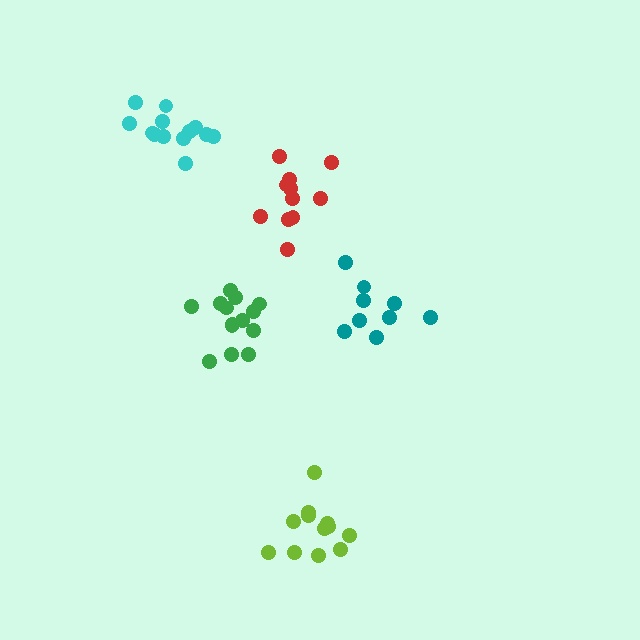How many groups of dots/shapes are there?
There are 5 groups.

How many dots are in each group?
Group 1: 11 dots, Group 2: 14 dots, Group 3: 13 dots, Group 4: 12 dots, Group 5: 9 dots (59 total).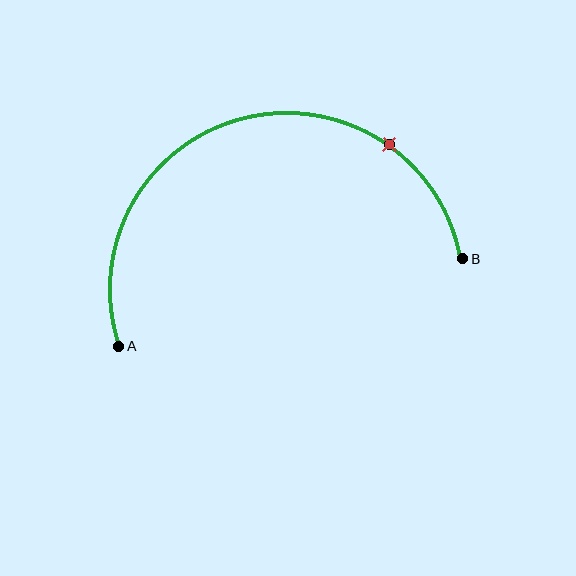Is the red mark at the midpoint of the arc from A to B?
No. The red mark lies on the arc but is closer to endpoint B. The arc midpoint would be at the point on the curve equidistant along the arc from both A and B.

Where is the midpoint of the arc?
The arc midpoint is the point on the curve farthest from the straight line joining A and B. It sits above that line.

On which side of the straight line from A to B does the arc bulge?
The arc bulges above the straight line connecting A and B.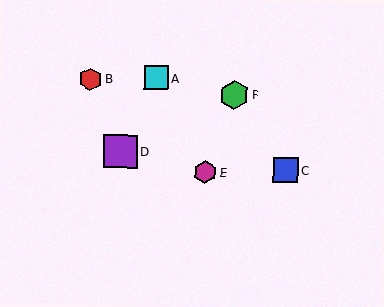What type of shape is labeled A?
Shape A is a cyan square.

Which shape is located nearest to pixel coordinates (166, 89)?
The cyan square (labeled A) at (156, 78) is nearest to that location.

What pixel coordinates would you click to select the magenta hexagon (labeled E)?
Click at (205, 172) to select the magenta hexagon E.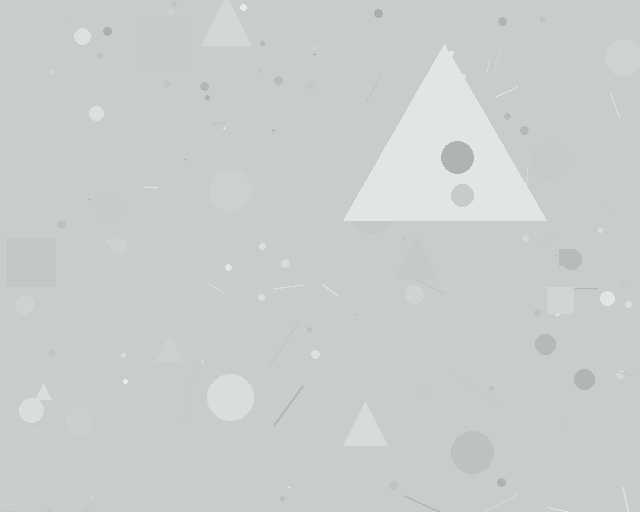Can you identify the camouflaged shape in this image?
The camouflaged shape is a triangle.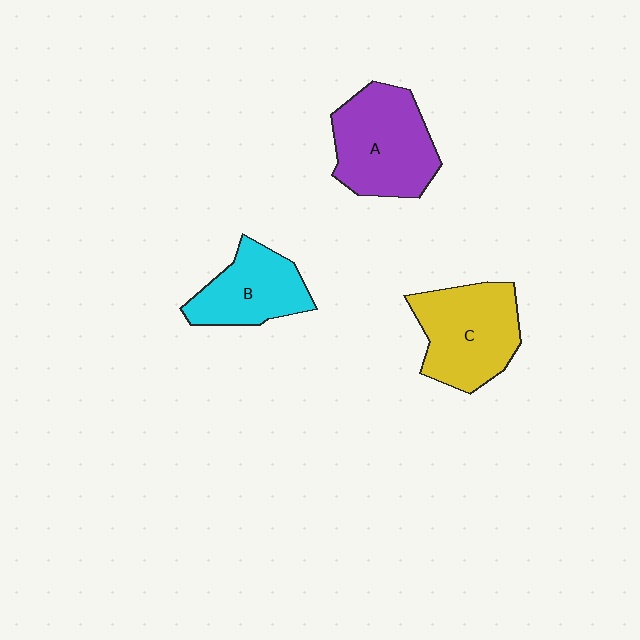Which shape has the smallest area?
Shape B (cyan).